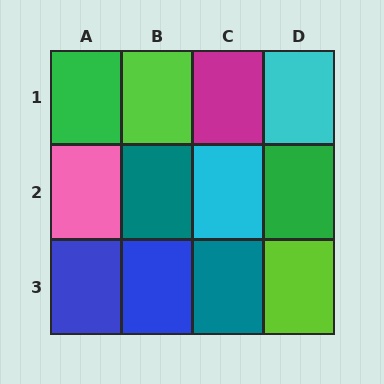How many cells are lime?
2 cells are lime.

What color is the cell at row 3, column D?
Lime.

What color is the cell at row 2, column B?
Teal.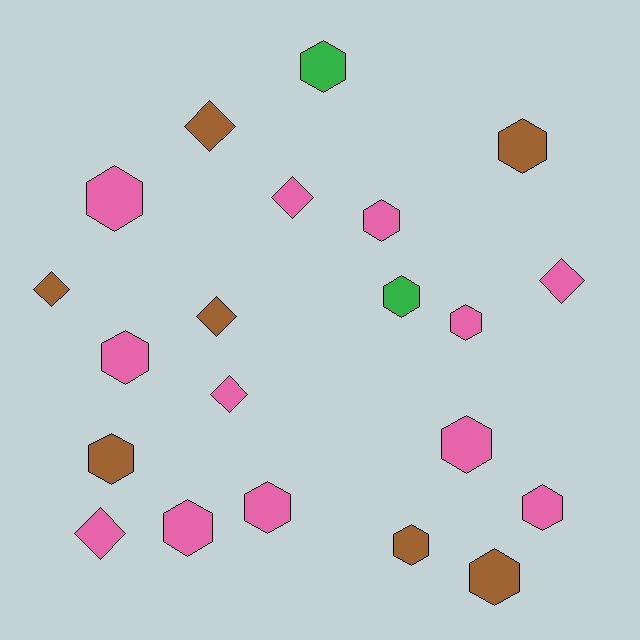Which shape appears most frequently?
Hexagon, with 14 objects.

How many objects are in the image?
There are 21 objects.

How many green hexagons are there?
There are 2 green hexagons.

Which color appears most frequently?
Pink, with 12 objects.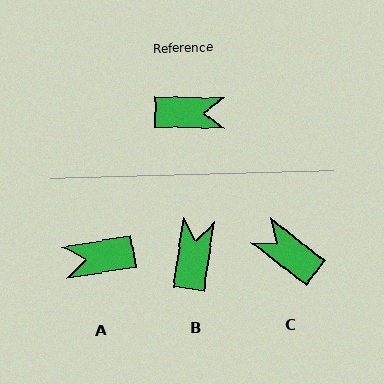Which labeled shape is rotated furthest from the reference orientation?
A, about 169 degrees away.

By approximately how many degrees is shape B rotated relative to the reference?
Approximately 83 degrees counter-clockwise.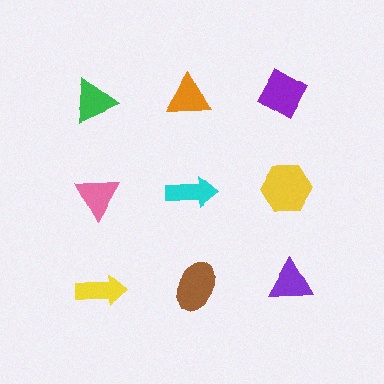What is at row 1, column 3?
A purple diamond.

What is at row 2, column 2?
A cyan arrow.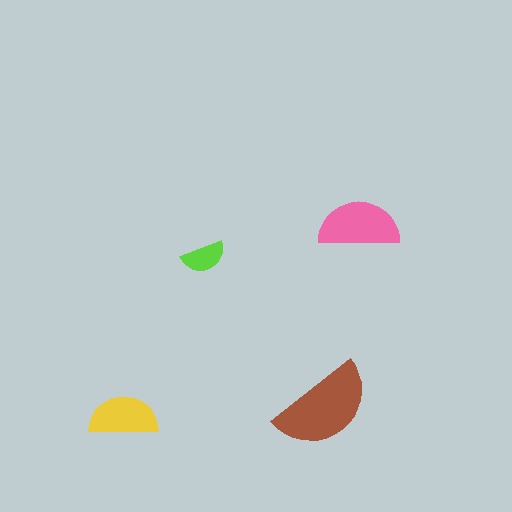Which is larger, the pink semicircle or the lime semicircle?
The pink one.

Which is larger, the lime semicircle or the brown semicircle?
The brown one.